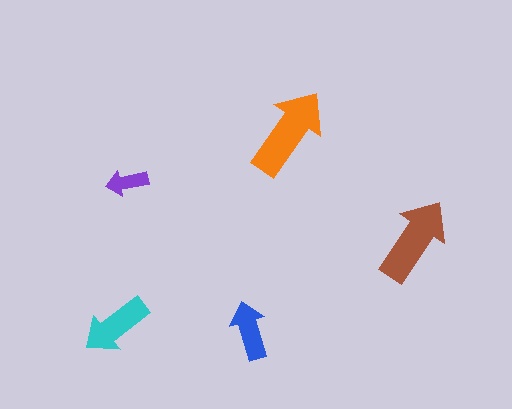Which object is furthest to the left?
The cyan arrow is leftmost.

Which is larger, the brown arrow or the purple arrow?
The brown one.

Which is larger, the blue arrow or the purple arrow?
The blue one.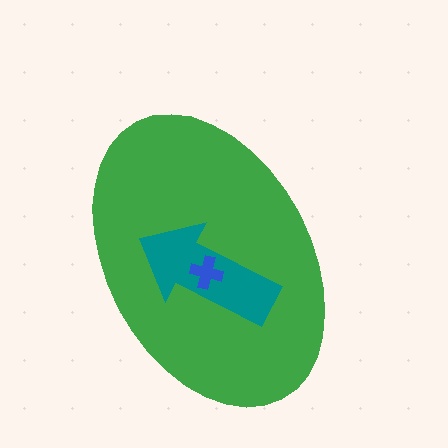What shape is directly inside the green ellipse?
The teal arrow.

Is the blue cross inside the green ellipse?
Yes.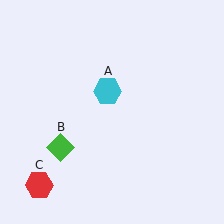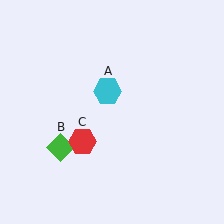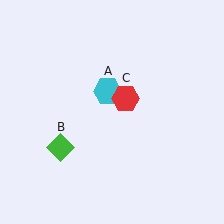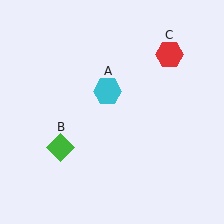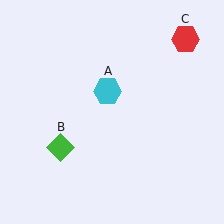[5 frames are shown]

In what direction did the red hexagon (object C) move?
The red hexagon (object C) moved up and to the right.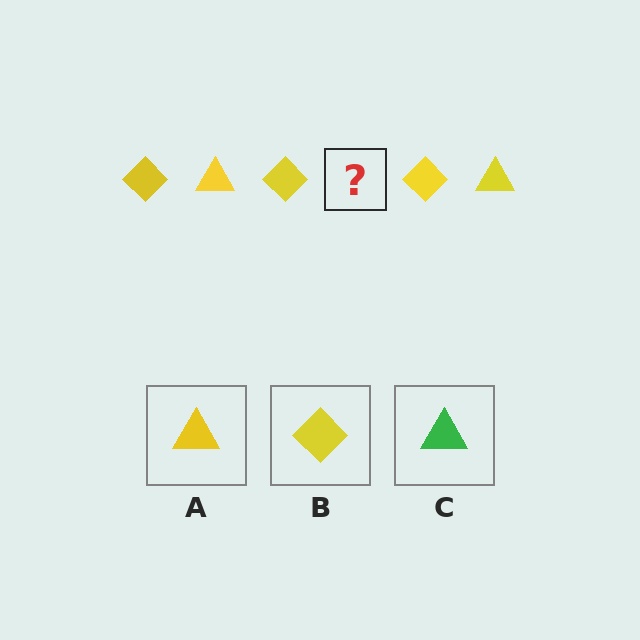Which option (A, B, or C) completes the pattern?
A.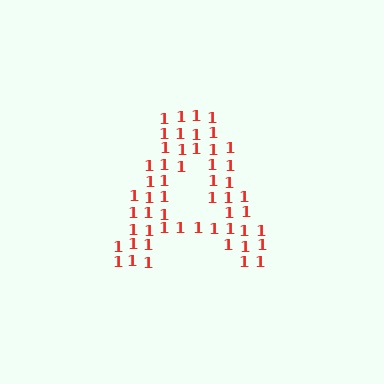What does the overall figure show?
The overall figure shows the letter A.